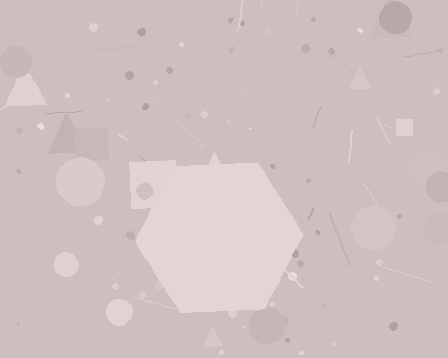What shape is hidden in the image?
A hexagon is hidden in the image.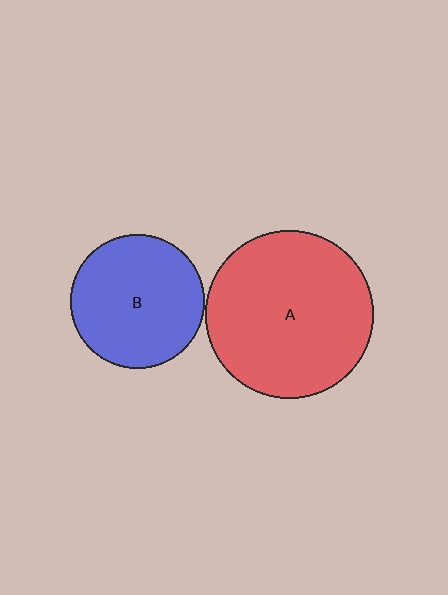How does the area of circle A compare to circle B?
Approximately 1.6 times.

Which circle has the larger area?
Circle A (red).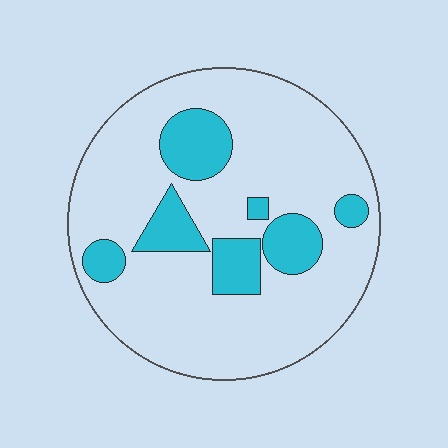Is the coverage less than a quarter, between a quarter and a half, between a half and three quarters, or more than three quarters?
Less than a quarter.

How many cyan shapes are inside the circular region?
7.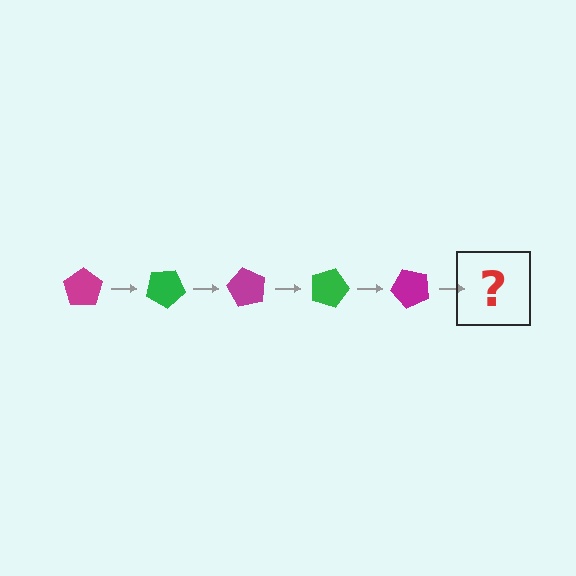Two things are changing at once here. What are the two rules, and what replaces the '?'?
The two rules are that it rotates 30 degrees each step and the color cycles through magenta and green. The '?' should be a green pentagon, rotated 150 degrees from the start.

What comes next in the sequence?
The next element should be a green pentagon, rotated 150 degrees from the start.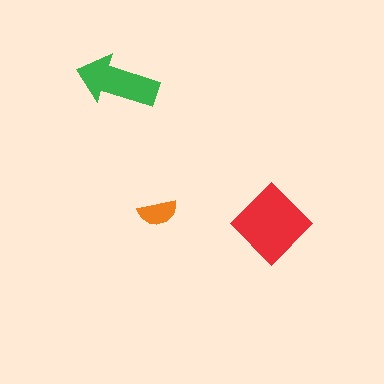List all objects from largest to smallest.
The red diamond, the green arrow, the orange semicircle.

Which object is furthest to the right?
The red diamond is rightmost.